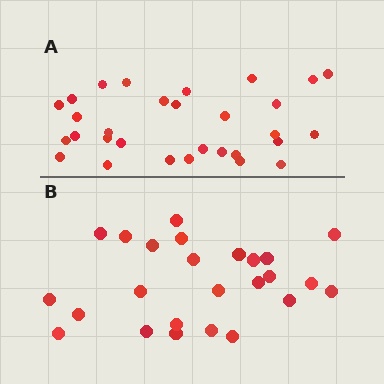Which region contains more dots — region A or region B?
Region A (the top region) has more dots.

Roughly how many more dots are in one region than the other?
Region A has about 5 more dots than region B.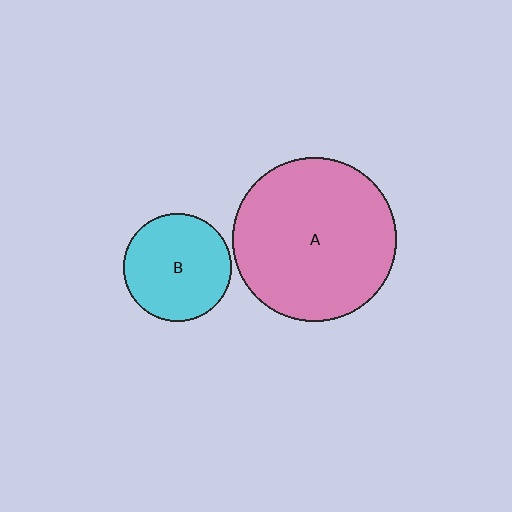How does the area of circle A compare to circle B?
Approximately 2.3 times.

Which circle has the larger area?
Circle A (pink).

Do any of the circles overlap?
No, none of the circles overlap.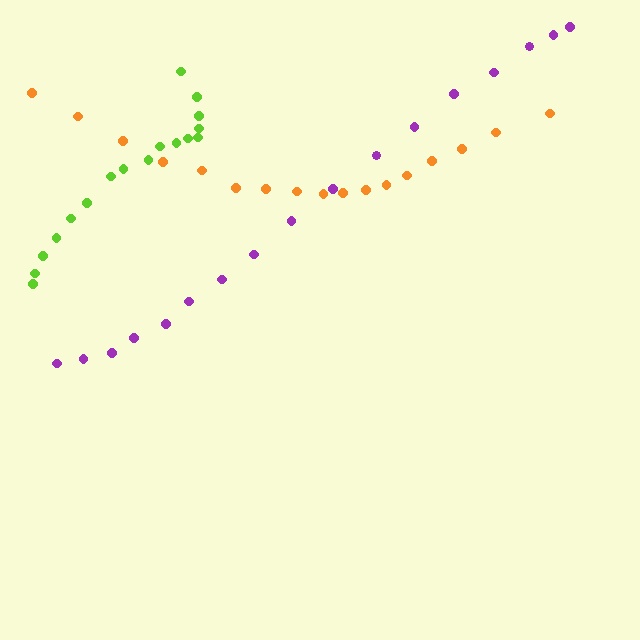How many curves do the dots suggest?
There are 3 distinct paths.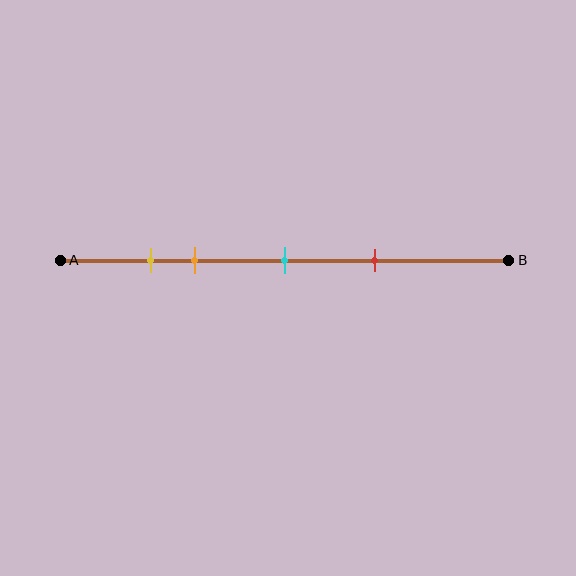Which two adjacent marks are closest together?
The yellow and orange marks are the closest adjacent pair.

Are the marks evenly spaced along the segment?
No, the marks are not evenly spaced.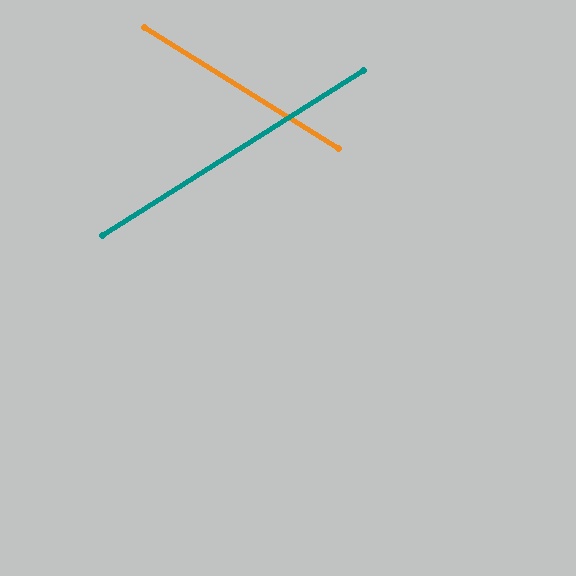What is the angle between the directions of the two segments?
Approximately 64 degrees.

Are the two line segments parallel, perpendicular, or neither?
Neither parallel nor perpendicular — they differ by about 64°.